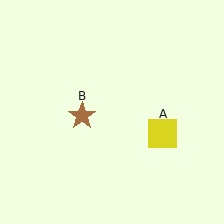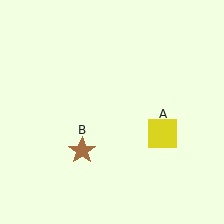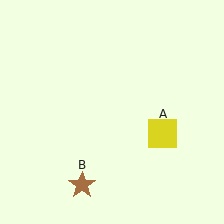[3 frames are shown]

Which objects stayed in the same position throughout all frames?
Yellow square (object A) remained stationary.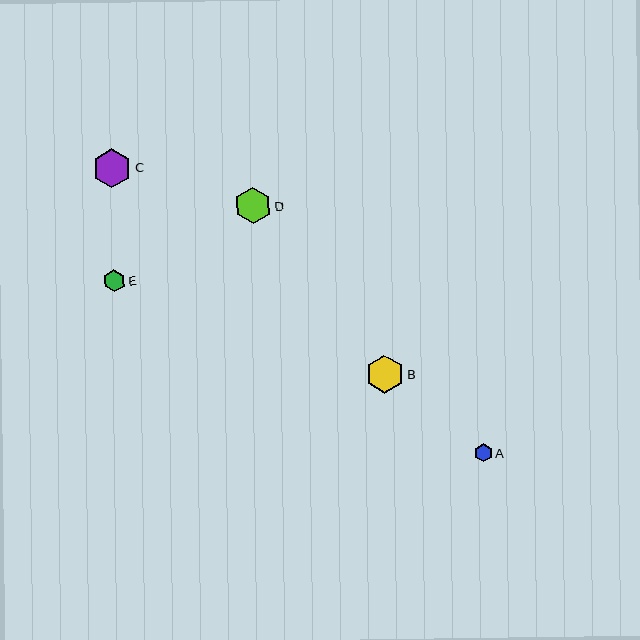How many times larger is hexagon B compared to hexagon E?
Hexagon B is approximately 1.7 times the size of hexagon E.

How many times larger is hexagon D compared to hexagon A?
Hexagon D is approximately 2.1 times the size of hexagon A.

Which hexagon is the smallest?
Hexagon A is the smallest with a size of approximately 18 pixels.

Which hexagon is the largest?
Hexagon C is the largest with a size of approximately 39 pixels.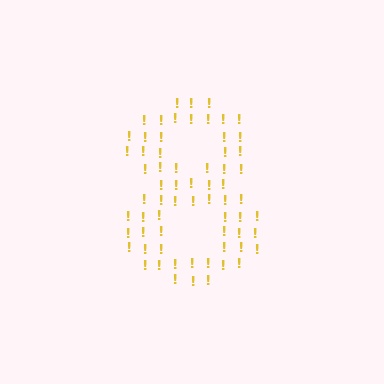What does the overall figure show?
The overall figure shows the digit 8.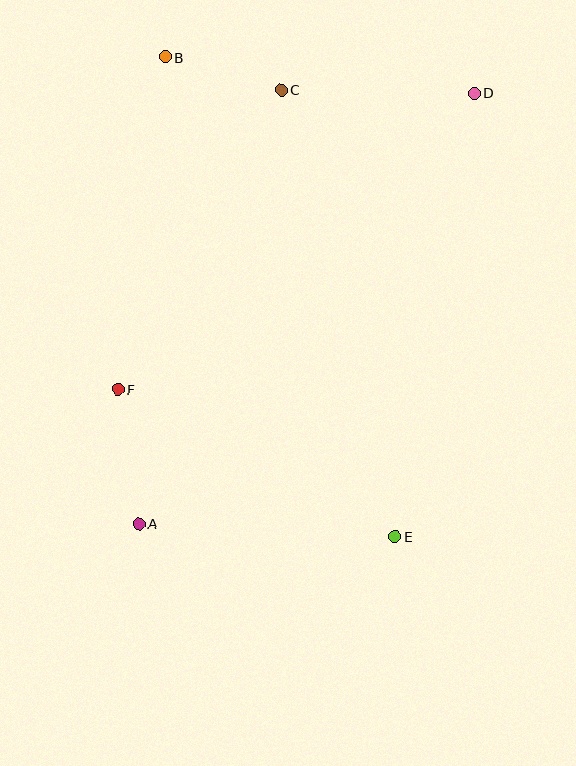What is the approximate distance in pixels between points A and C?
The distance between A and C is approximately 457 pixels.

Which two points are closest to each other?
Points B and C are closest to each other.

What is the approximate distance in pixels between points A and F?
The distance between A and F is approximately 136 pixels.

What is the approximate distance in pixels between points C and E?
The distance between C and E is approximately 461 pixels.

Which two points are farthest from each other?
Points A and D are farthest from each other.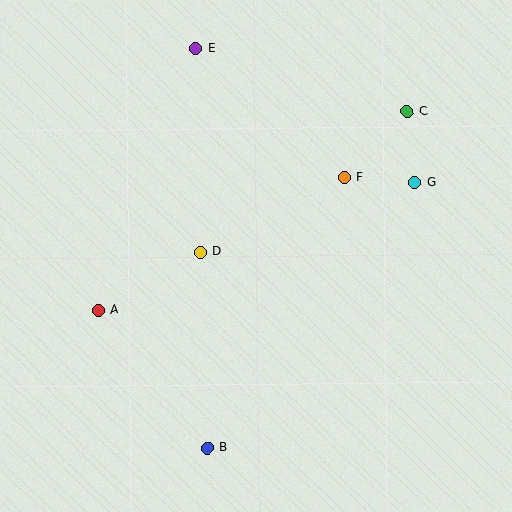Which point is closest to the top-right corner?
Point C is closest to the top-right corner.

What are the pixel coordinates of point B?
Point B is at (207, 448).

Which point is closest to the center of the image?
Point D at (200, 252) is closest to the center.